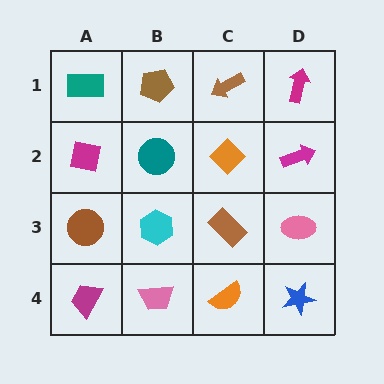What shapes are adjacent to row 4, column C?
A brown rectangle (row 3, column C), a pink trapezoid (row 4, column B), a blue star (row 4, column D).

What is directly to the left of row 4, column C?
A pink trapezoid.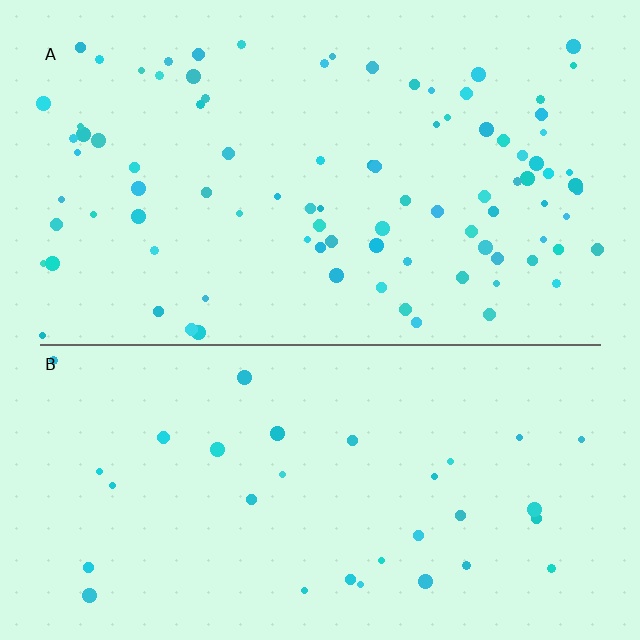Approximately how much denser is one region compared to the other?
Approximately 2.8× — region A over region B.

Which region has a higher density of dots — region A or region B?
A (the top).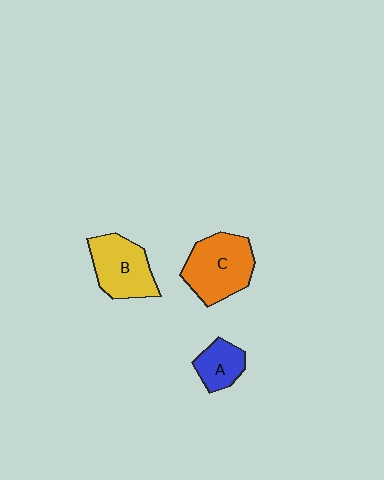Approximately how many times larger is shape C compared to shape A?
Approximately 2.0 times.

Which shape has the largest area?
Shape C (orange).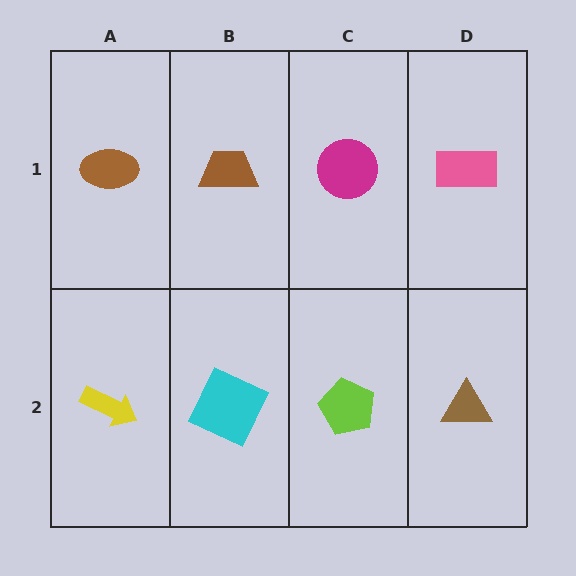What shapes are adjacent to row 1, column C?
A lime pentagon (row 2, column C), a brown trapezoid (row 1, column B), a pink rectangle (row 1, column D).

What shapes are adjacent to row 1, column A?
A yellow arrow (row 2, column A), a brown trapezoid (row 1, column B).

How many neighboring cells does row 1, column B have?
3.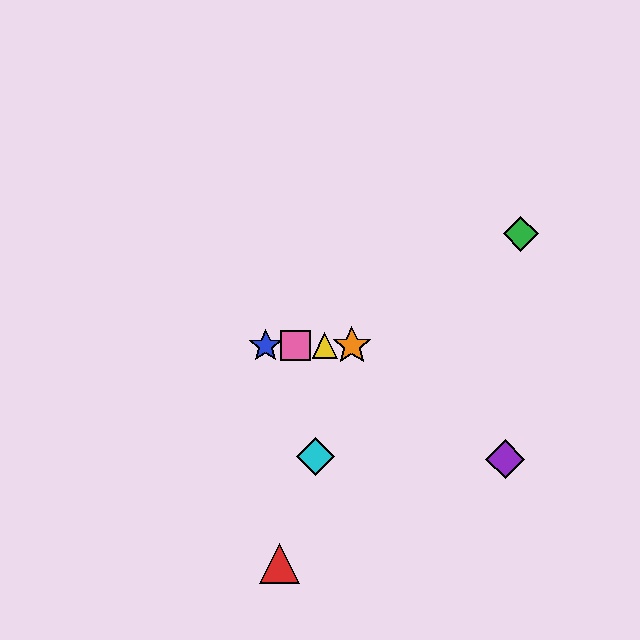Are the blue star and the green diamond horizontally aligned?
No, the blue star is at y≈346 and the green diamond is at y≈234.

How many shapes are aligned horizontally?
4 shapes (the blue star, the yellow triangle, the orange star, the pink square) are aligned horizontally.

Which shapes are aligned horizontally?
The blue star, the yellow triangle, the orange star, the pink square are aligned horizontally.